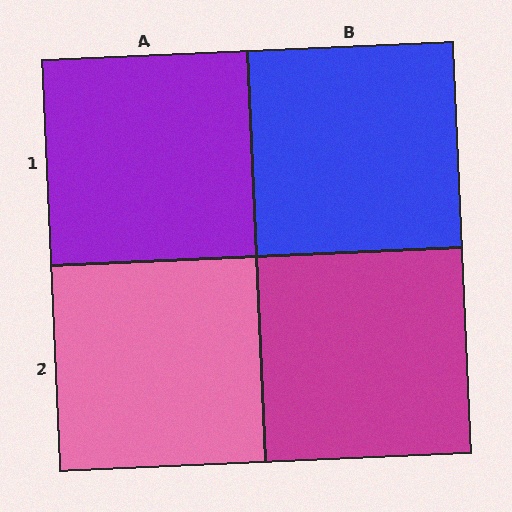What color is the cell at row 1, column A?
Purple.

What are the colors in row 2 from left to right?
Pink, magenta.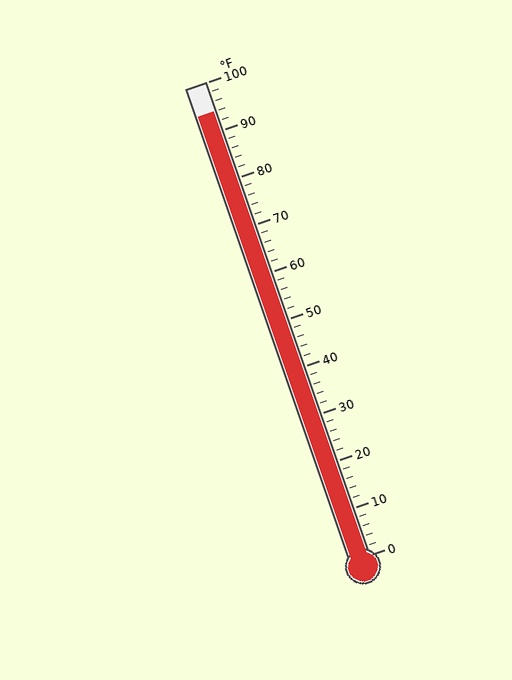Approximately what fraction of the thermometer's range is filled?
The thermometer is filled to approximately 95% of its range.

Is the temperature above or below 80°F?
The temperature is above 80°F.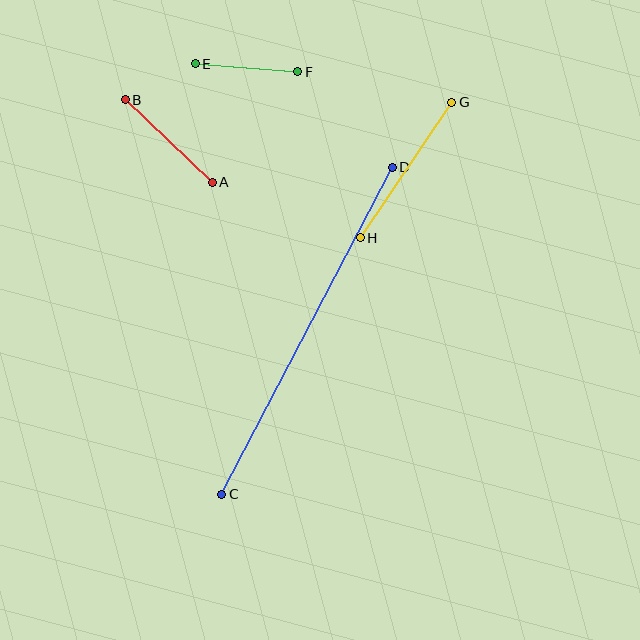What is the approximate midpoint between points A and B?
The midpoint is at approximately (169, 141) pixels.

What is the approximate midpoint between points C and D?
The midpoint is at approximately (307, 331) pixels.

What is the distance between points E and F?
The distance is approximately 103 pixels.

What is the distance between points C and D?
The distance is approximately 369 pixels.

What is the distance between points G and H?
The distance is approximately 163 pixels.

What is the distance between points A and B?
The distance is approximately 120 pixels.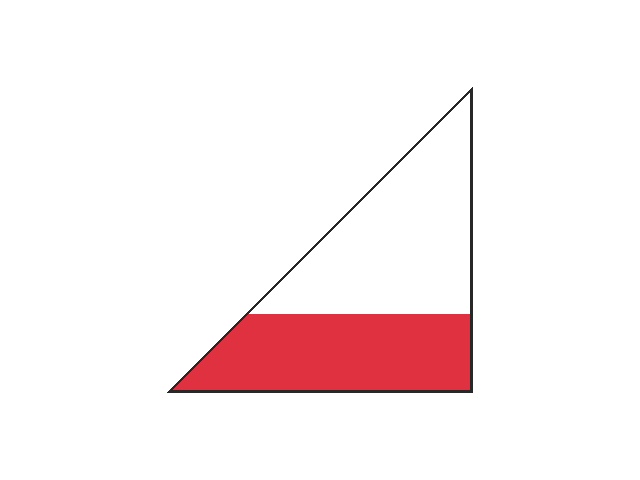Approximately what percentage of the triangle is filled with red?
Approximately 45%.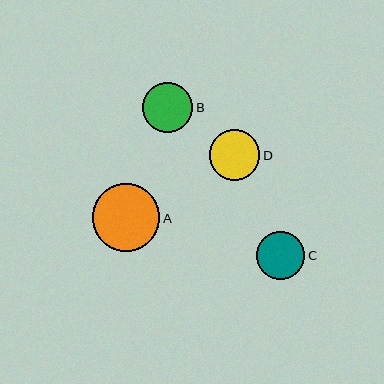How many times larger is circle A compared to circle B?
Circle A is approximately 1.4 times the size of circle B.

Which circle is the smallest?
Circle C is the smallest with a size of approximately 48 pixels.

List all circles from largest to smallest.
From largest to smallest: A, D, B, C.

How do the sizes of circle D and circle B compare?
Circle D and circle B are approximately the same size.